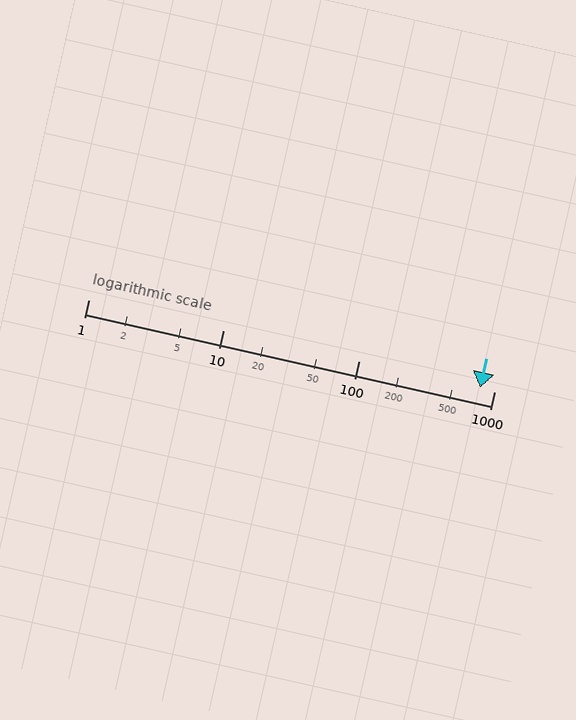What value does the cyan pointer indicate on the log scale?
The pointer indicates approximately 780.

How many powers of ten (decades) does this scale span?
The scale spans 3 decades, from 1 to 1000.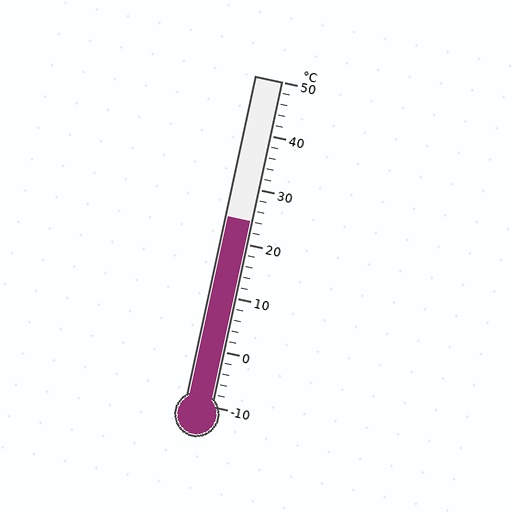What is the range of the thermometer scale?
The thermometer scale ranges from -10°C to 50°C.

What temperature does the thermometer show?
The thermometer shows approximately 24°C.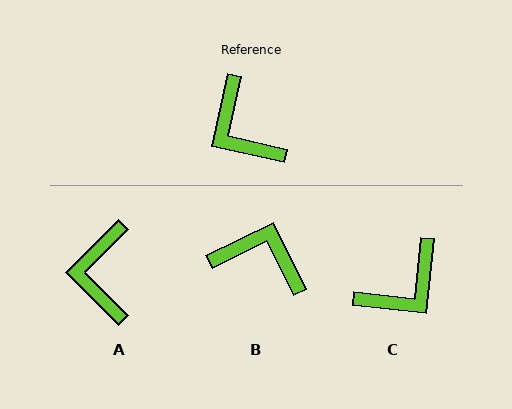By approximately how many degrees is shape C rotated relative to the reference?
Approximately 97 degrees counter-clockwise.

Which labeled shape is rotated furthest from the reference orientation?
B, about 141 degrees away.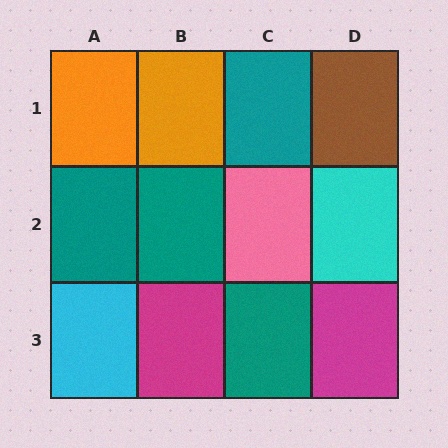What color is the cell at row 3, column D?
Magenta.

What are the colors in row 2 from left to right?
Teal, teal, pink, cyan.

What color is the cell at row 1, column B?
Orange.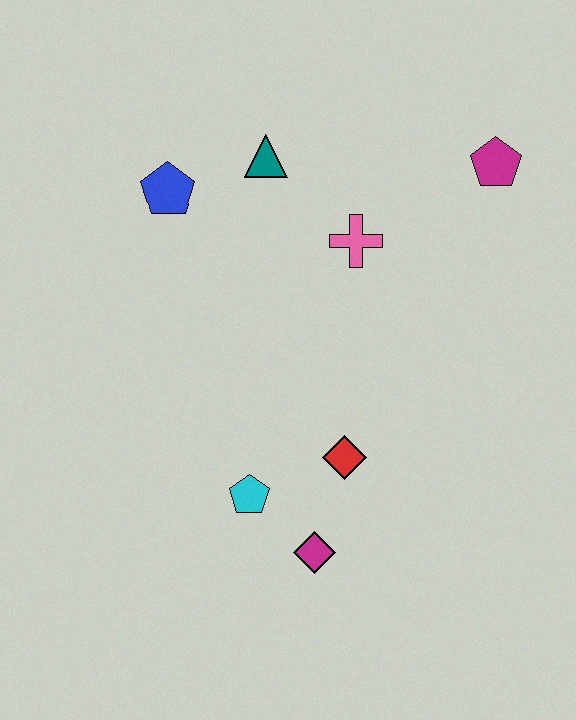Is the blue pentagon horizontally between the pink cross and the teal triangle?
No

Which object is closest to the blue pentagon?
The teal triangle is closest to the blue pentagon.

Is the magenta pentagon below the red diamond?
No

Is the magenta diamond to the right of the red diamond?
No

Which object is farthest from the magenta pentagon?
The magenta diamond is farthest from the magenta pentagon.